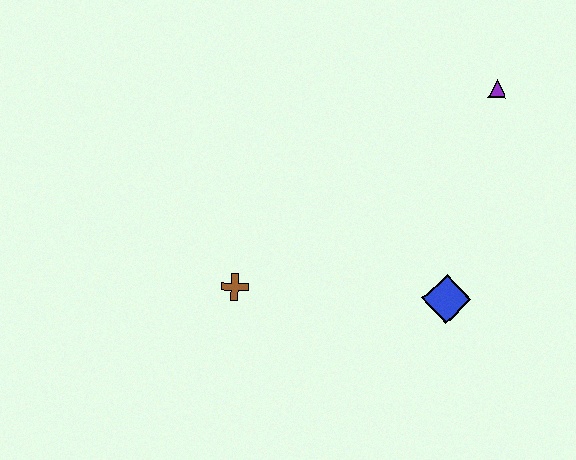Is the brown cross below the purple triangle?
Yes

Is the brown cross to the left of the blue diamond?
Yes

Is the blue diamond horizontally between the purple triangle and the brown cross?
Yes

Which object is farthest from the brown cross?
The purple triangle is farthest from the brown cross.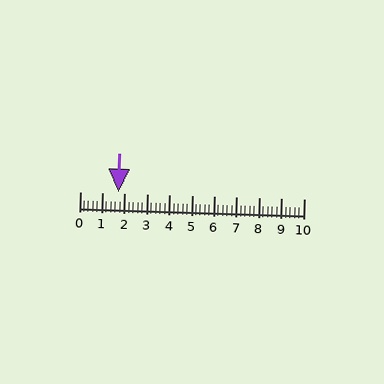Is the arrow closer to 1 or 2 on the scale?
The arrow is closer to 2.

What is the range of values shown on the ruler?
The ruler shows values from 0 to 10.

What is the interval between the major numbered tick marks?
The major tick marks are spaced 1 units apart.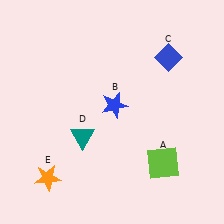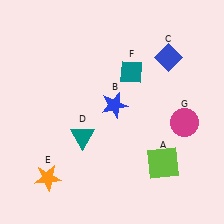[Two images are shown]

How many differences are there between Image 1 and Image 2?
There are 2 differences between the two images.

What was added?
A teal diamond (F), a magenta circle (G) were added in Image 2.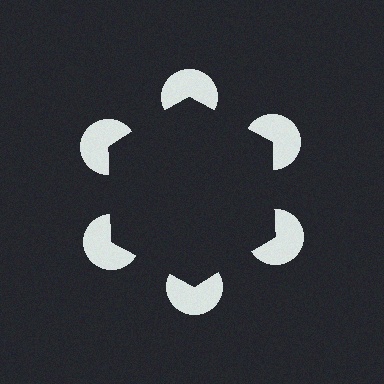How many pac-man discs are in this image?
There are 6 — one at each vertex of the illusory hexagon.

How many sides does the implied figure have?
6 sides.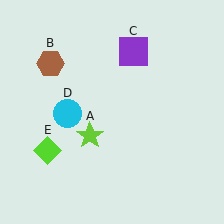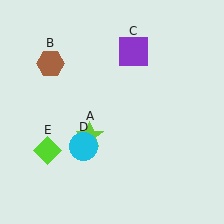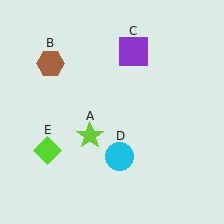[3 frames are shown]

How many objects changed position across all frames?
1 object changed position: cyan circle (object D).